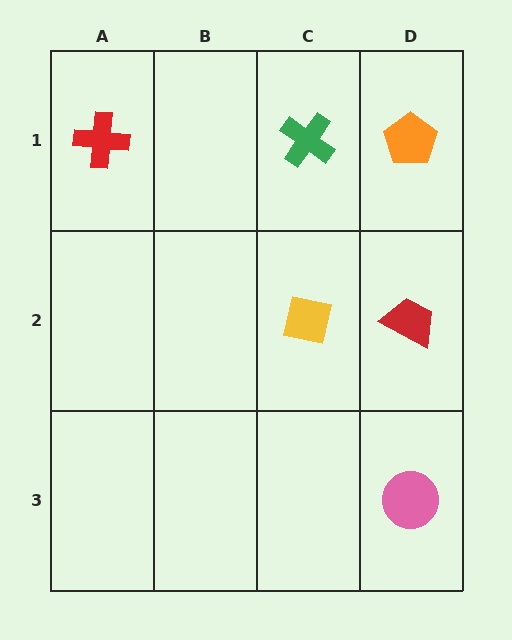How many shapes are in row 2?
2 shapes.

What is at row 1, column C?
A green cross.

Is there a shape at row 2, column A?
No, that cell is empty.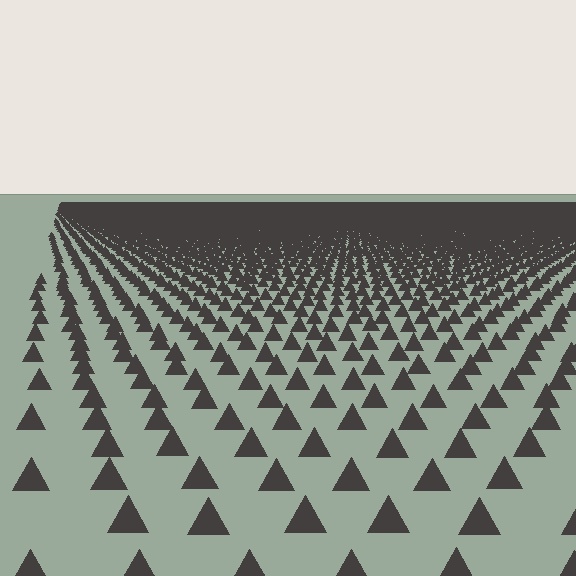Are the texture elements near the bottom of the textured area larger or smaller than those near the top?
Larger. Near the bottom, elements are closer to the viewer and appear at a bigger on-screen size.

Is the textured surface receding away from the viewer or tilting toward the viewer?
The surface is receding away from the viewer. Texture elements get smaller and denser toward the top.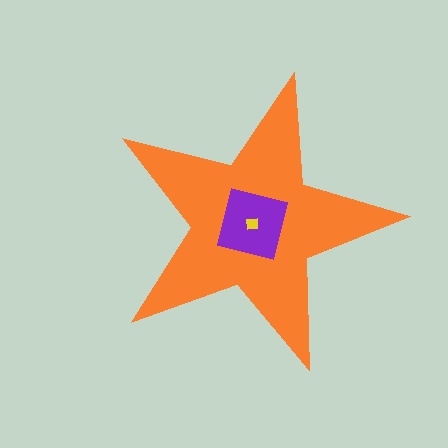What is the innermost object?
The yellow square.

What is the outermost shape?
The orange star.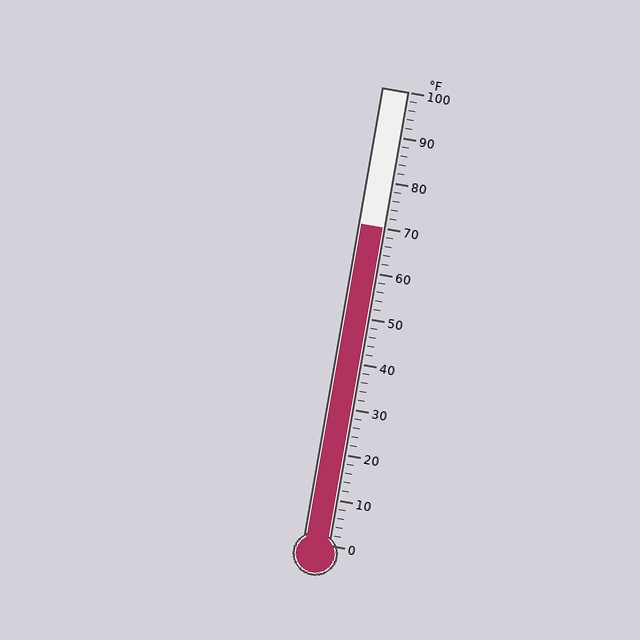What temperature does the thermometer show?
The thermometer shows approximately 70°F.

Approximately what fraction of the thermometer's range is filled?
The thermometer is filled to approximately 70% of its range.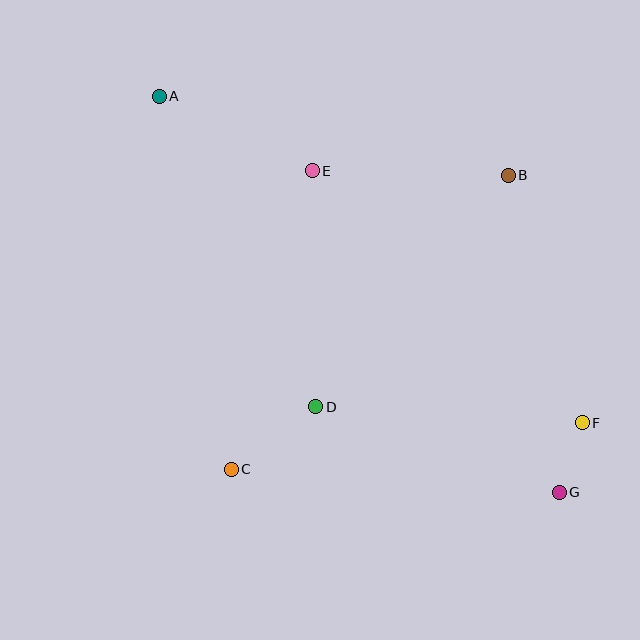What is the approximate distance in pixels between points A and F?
The distance between A and F is approximately 534 pixels.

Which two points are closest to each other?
Points F and G are closest to each other.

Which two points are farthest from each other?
Points A and G are farthest from each other.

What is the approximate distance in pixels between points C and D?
The distance between C and D is approximately 105 pixels.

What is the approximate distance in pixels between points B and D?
The distance between B and D is approximately 301 pixels.